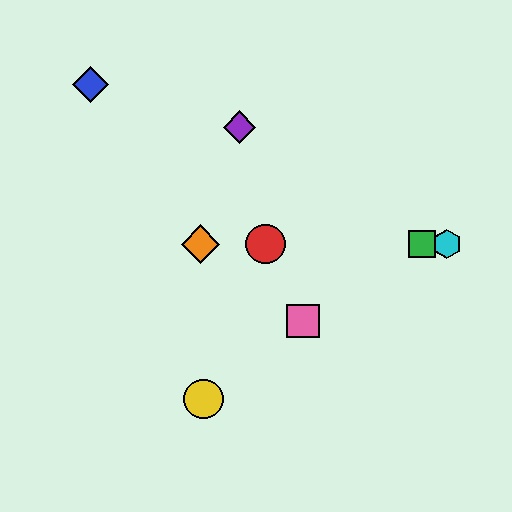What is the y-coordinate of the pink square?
The pink square is at y≈321.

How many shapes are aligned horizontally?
4 shapes (the red circle, the green square, the orange diamond, the cyan hexagon) are aligned horizontally.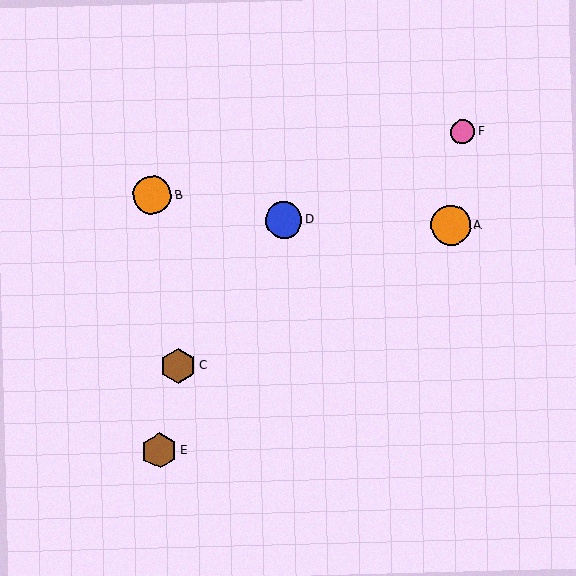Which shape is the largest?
The orange circle (labeled A) is the largest.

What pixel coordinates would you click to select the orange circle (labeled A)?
Click at (451, 225) to select the orange circle A.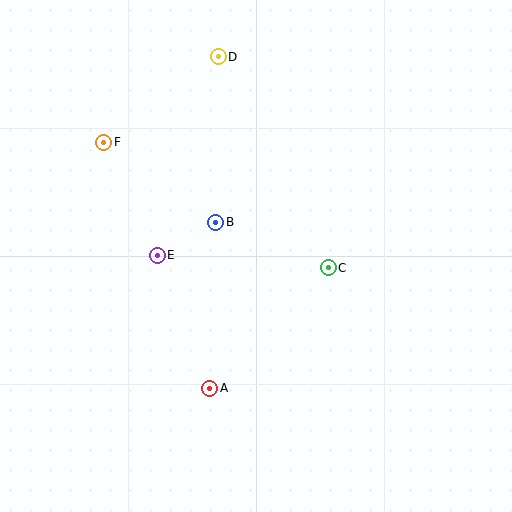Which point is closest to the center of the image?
Point B at (216, 222) is closest to the center.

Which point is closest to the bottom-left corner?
Point A is closest to the bottom-left corner.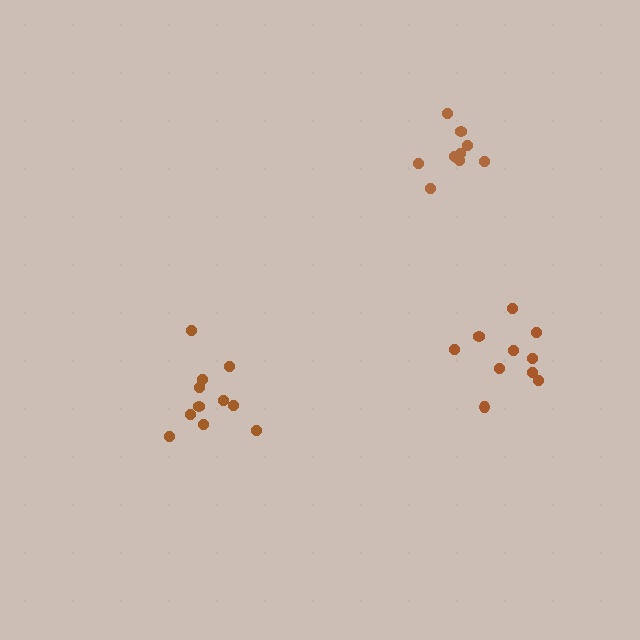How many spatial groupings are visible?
There are 3 spatial groupings.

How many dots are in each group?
Group 1: 10 dots, Group 2: 11 dots, Group 3: 9 dots (30 total).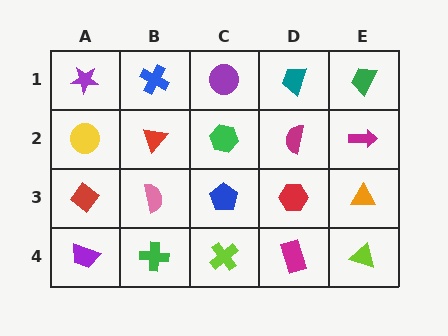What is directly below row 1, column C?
A green hexagon.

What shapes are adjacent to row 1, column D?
A magenta semicircle (row 2, column D), a purple circle (row 1, column C), a green trapezoid (row 1, column E).